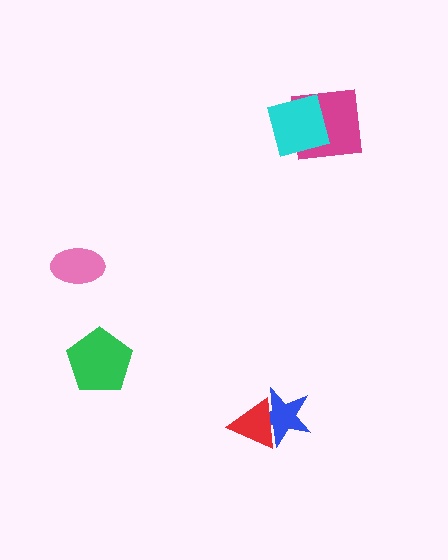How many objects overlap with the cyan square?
1 object overlaps with the cyan square.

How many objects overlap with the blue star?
1 object overlaps with the blue star.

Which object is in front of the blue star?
The red triangle is in front of the blue star.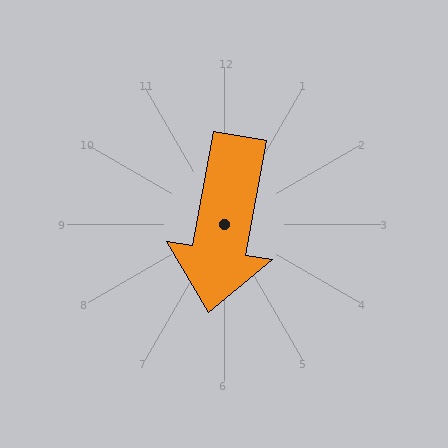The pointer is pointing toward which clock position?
Roughly 6 o'clock.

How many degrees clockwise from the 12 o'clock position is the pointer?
Approximately 190 degrees.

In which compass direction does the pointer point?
South.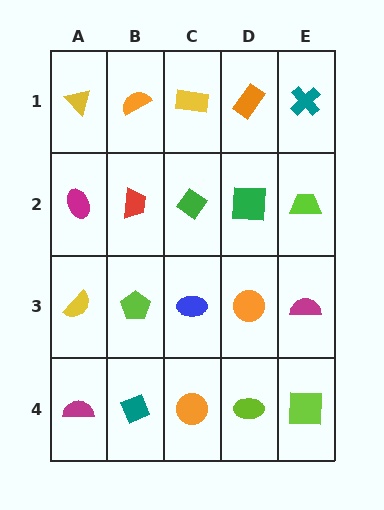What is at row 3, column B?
A lime pentagon.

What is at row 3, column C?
A blue ellipse.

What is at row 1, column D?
An orange rectangle.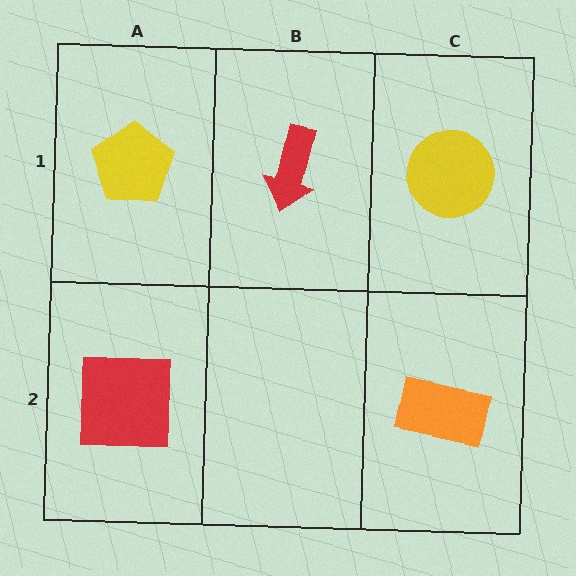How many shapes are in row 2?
2 shapes.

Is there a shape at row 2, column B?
No, that cell is empty.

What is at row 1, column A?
A yellow pentagon.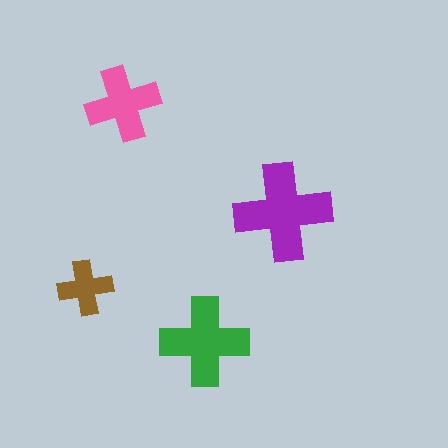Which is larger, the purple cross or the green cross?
The purple one.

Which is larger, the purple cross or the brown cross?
The purple one.